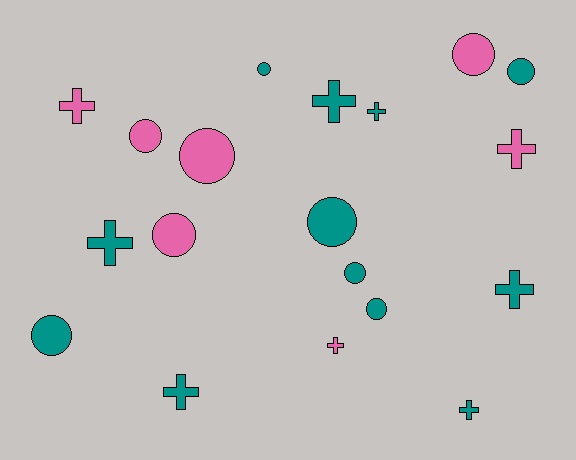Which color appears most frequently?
Teal, with 12 objects.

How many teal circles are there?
There are 6 teal circles.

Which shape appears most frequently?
Circle, with 10 objects.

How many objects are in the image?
There are 19 objects.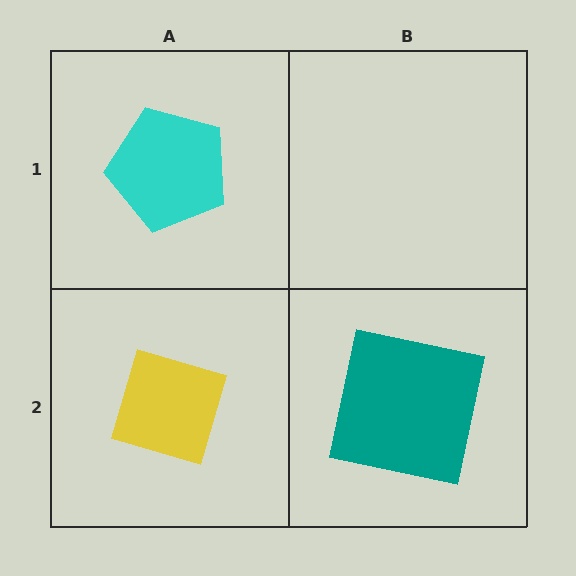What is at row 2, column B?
A teal square.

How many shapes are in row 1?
1 shape.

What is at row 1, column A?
A cyan pentagon.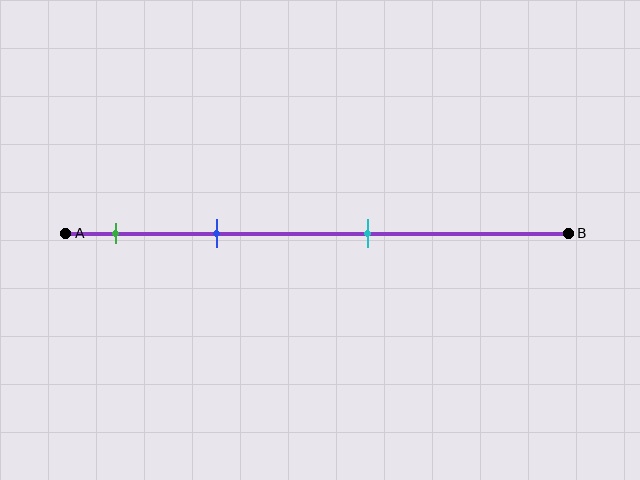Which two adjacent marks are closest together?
The green and blue marks are the closest adjacent pair.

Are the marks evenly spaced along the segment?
No, the marks are not evenly spaced.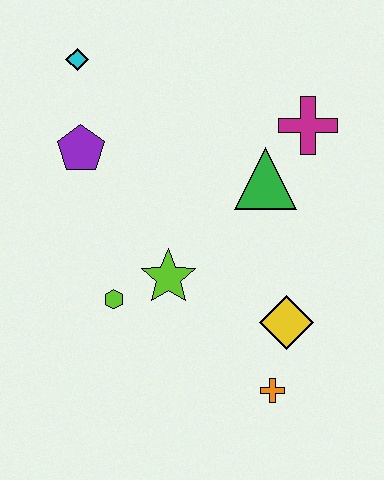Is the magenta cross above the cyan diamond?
No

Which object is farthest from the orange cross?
The cyan diamond is farthest from the orange cross.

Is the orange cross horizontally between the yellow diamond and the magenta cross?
No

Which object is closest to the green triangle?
The magenta cross is closest to the green triangle.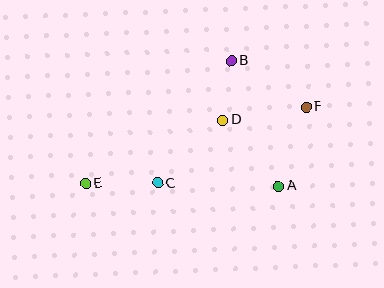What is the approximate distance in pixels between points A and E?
The distance between A and E is approximately 193 pixels.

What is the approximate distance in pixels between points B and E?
The distance between B and E is approximately 190 pixels.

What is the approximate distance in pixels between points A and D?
The distance between A and D is approximately 86 pixels.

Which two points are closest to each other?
Points B and D are closest to each other.